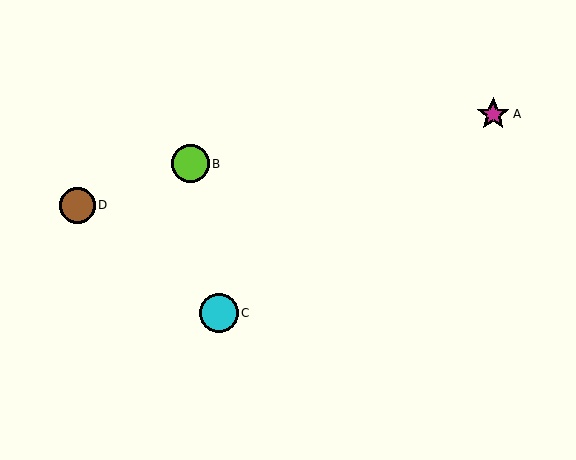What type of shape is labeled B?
Shape B is a lime circle.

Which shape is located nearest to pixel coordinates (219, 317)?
The cyan circle (labeled C) at (219, 313) is nearest to that location.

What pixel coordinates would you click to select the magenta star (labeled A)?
Click at (493, 114) to select the magenta star A.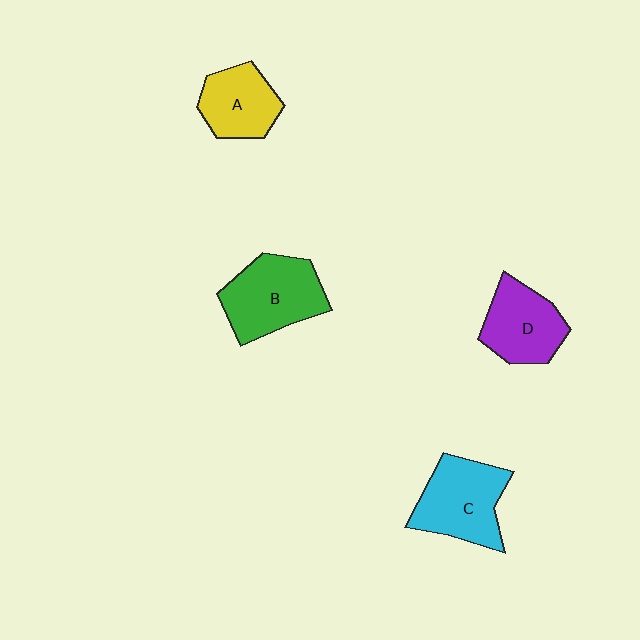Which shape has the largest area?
Shape B (green).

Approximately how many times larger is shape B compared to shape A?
Approximately 1.4 times.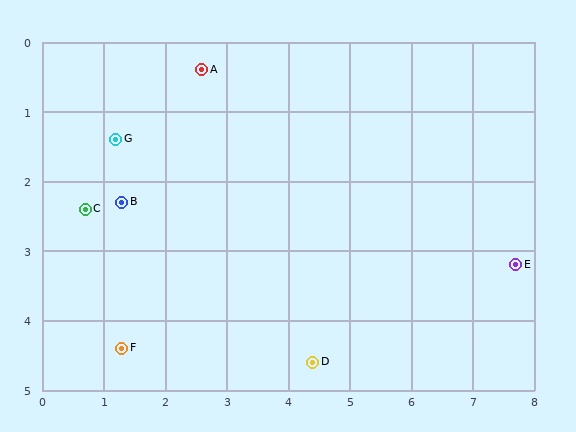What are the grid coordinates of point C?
Point C is at approximately (0.7, 2.4).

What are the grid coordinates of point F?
Point F is at approximately (1.3, 4.4).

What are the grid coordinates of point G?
Point G is at approximately (1.2, 1.4).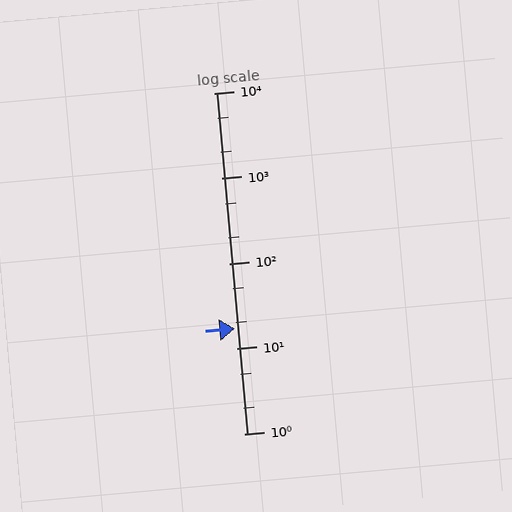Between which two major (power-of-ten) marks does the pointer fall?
The pointer is between 10 and 100.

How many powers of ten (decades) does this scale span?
The scale spans 4 decades, from 1 to 10000.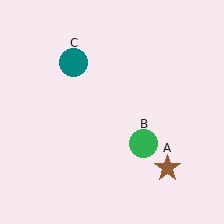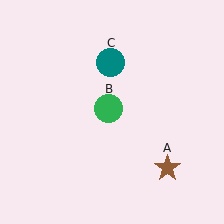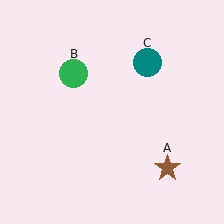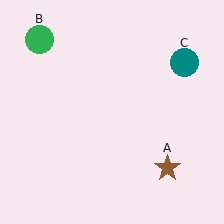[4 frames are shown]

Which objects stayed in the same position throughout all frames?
Brown star (object A) remained stationary.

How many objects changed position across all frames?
2 objects changed position: green circle (object B), teal circle (object C).